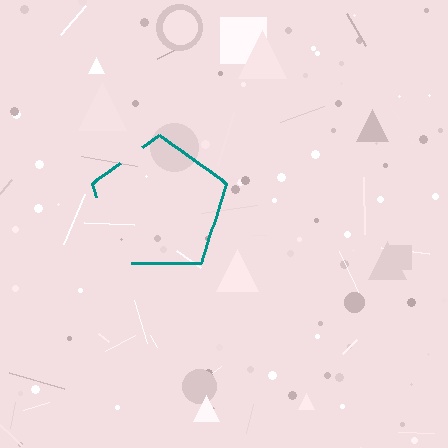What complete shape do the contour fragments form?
The contour fragments form a pentagon.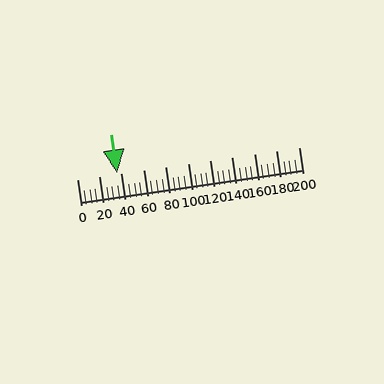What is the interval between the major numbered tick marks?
The major tick marks are spaced 20 units apart.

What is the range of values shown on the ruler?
The ruler shows values from 0 to 200.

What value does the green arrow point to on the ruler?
The green arrow points to approximately 36.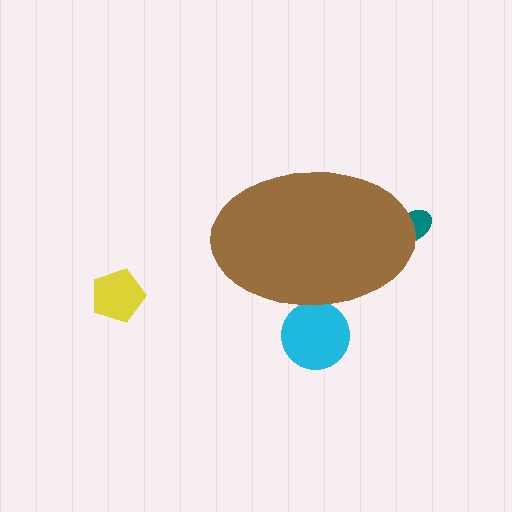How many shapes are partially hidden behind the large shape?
2 shapes are partially hidden.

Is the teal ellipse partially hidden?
Yes, the teal ellipse is partially hidden behind the brown ellipse.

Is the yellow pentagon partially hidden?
No, the yellow pentagon is fully visible.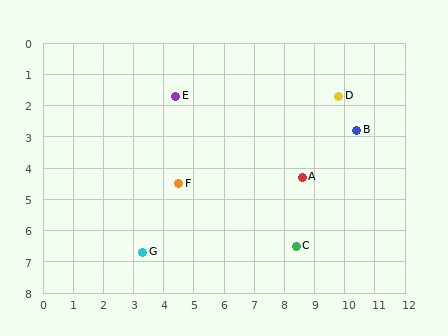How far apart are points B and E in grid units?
Points B and E are about 6.1 grid units apart.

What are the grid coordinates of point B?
Point B is at approximately (10.4, 2.8).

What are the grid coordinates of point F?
Point F is at approximately (4.5, 4.5).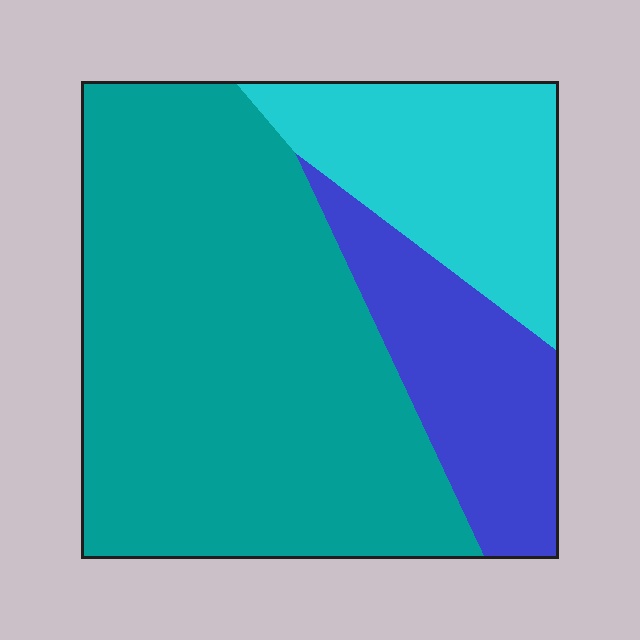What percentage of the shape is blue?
Blue covers 18% of the shape.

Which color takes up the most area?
Teal, at roughly 60%.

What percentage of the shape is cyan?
Cyan covers about 20% of the shape.